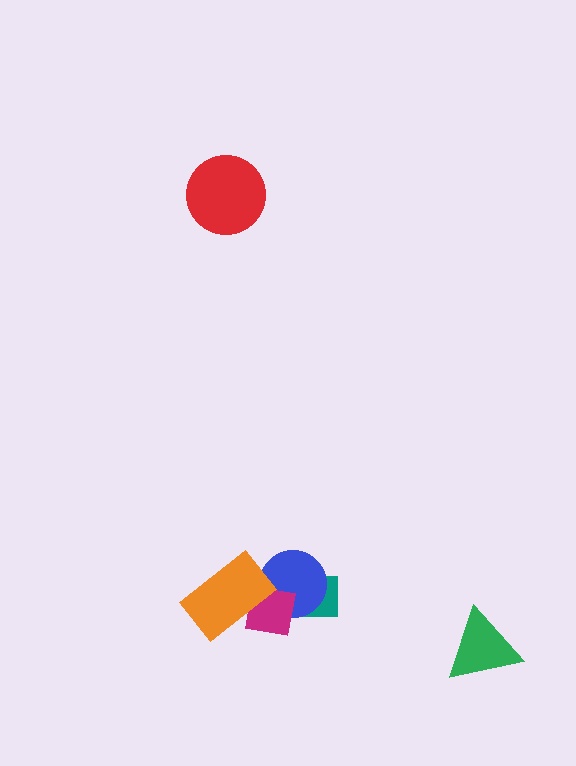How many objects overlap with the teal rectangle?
2 objects overlap with the teal rectangle.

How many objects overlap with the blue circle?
3 objects overlap with the blue circle.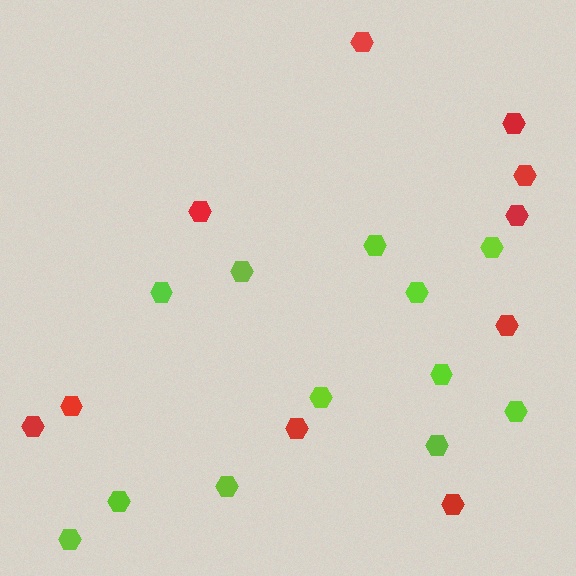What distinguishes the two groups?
There are 2 groups: one group of red hexagons (10) and one group of lime hexagons (12).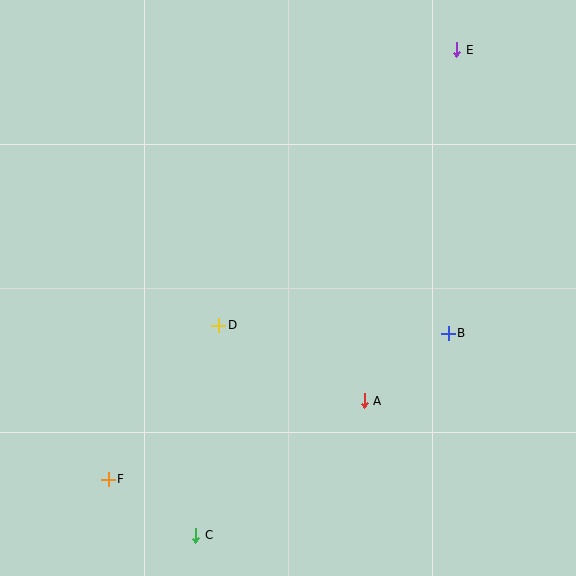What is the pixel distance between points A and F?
The distance between A and F is 268 pixels.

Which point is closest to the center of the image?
Point D at (219, 325) is closest to the center.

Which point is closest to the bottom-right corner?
Point B is closest to the bottom-right corner.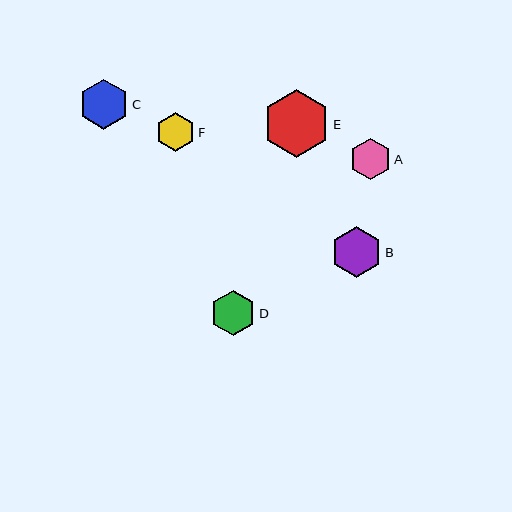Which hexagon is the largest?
Hexagon E is the largest with a size of approximately 67 pixels.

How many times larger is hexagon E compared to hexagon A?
Hexagon E is approximately 1.6 times the size of hexagon A.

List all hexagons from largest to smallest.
From largest to smallest: E, B, C, D, A, F.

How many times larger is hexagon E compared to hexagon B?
Hexagon E is approximately 1.3 times the size of hexagon B.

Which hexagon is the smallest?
Hexagon F is the smallest with a size of approximately 38 pixels.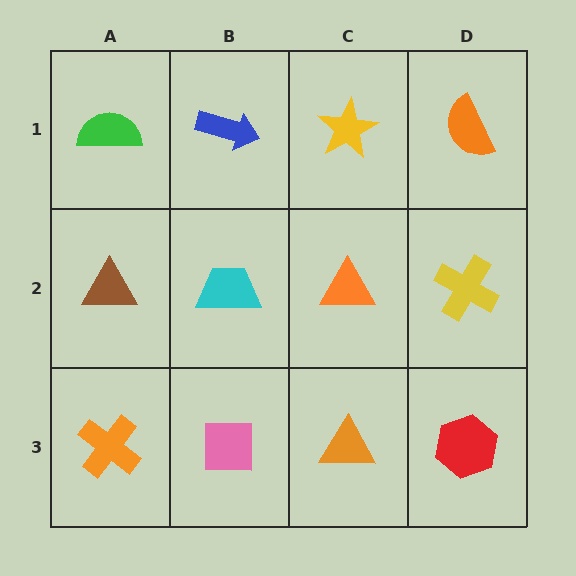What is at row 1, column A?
A green semicircle.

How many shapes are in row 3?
4 shapes.